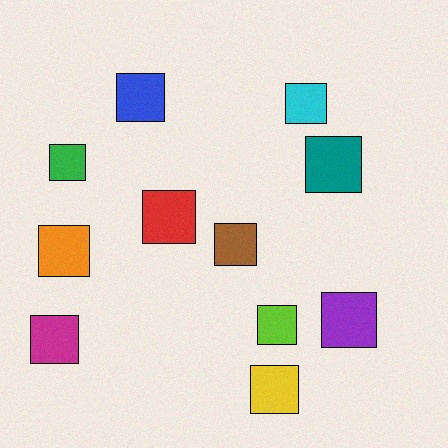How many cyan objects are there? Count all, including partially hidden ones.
There is 1 cyan object.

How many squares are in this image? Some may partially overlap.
There are 11 squares.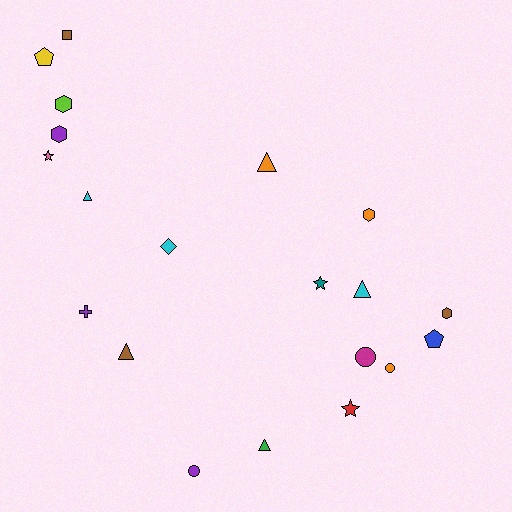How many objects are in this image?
There are 20 objects.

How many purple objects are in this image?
There are 3 purple objects.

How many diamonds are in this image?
There is 1 diamond.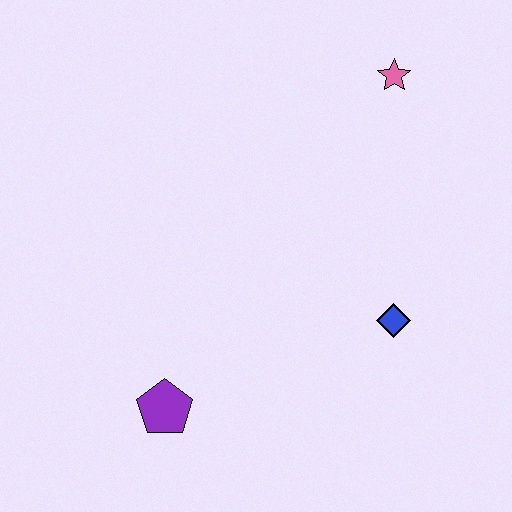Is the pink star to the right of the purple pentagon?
Yes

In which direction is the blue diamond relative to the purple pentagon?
The blue diamond is to the right of the purple pentagon.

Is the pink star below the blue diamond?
No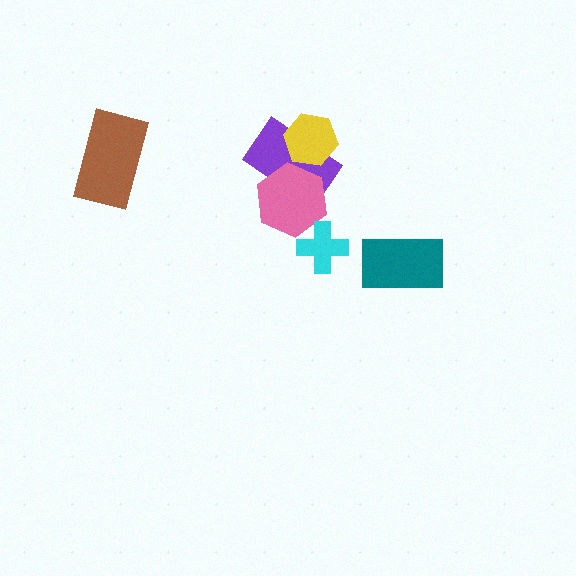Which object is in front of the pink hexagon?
The cyan cross is in front of the pink hexagon.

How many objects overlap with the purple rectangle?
2 objects overlap with the purple rectangle.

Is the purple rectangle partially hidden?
Yes, it is partially covered by another shape.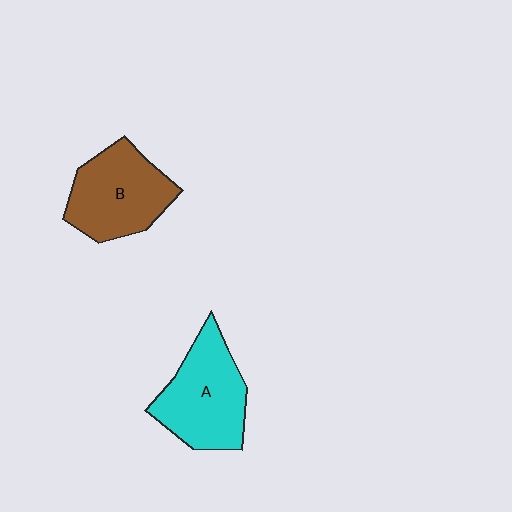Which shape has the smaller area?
Shape B (brown).